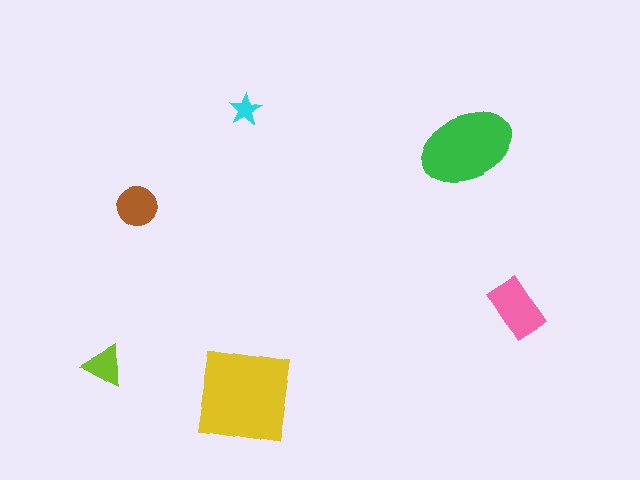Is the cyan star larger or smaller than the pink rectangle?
Smaller.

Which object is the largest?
The yellow square.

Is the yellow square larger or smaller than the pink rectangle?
Larger.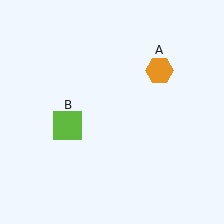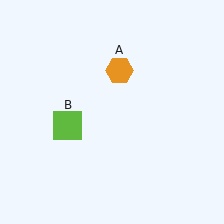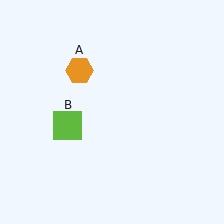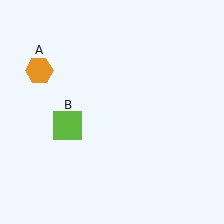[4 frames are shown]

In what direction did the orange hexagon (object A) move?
The orange hexagon (object A) moved left.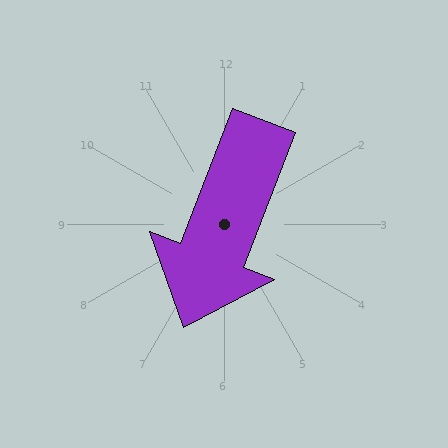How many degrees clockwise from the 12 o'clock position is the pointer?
Approximately 201 degrees.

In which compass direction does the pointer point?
South.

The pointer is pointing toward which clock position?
Roughly 7 o'clock.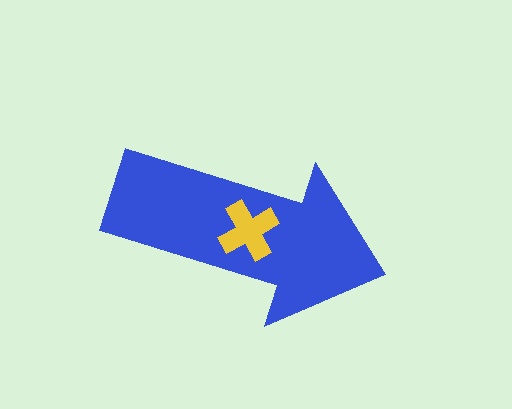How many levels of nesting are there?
2.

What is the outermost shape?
The blue arrow.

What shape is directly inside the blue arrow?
The yellow cross.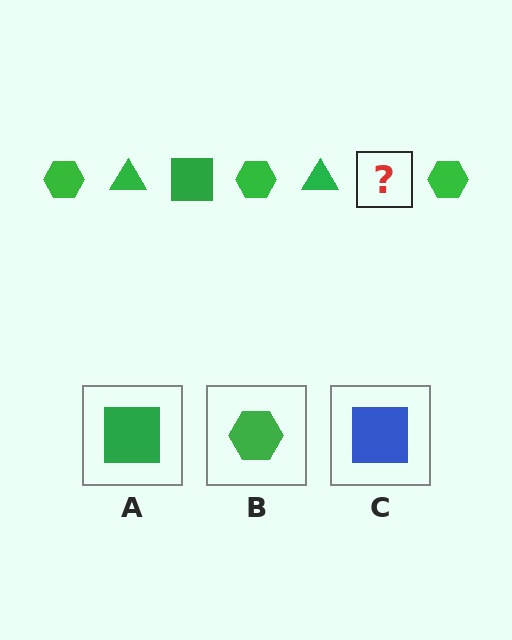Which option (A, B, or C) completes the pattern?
A.